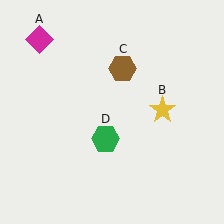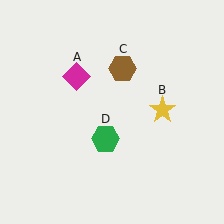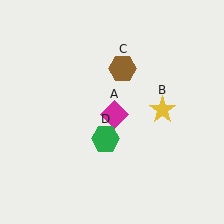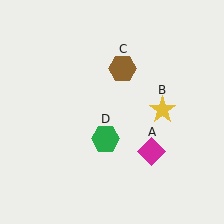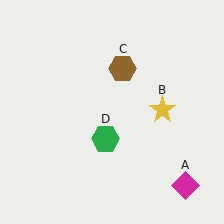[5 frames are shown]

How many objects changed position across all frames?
1 object changed position: magenta diamond (object A).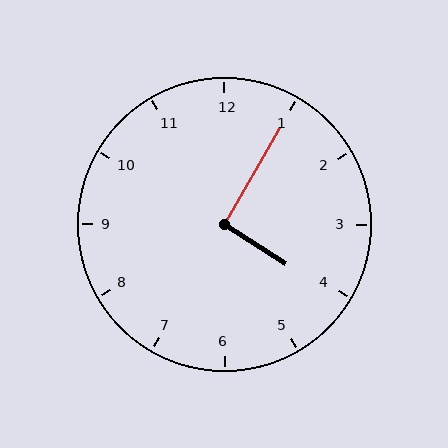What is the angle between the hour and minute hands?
Approximately 92 degrees.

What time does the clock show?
4:05.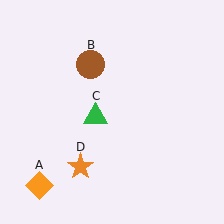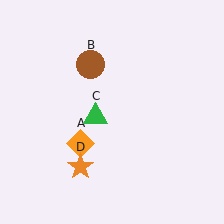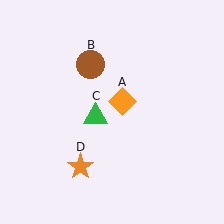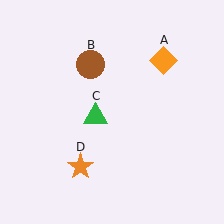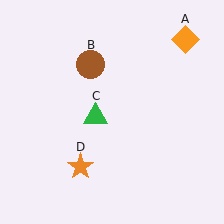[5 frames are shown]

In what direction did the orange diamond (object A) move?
The orange diamond (object A) moved up and to the right.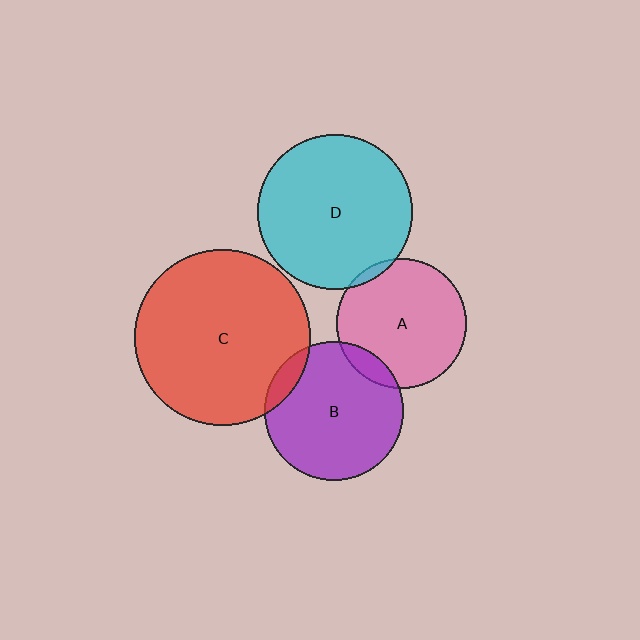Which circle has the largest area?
Circle C (red).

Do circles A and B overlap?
Yes.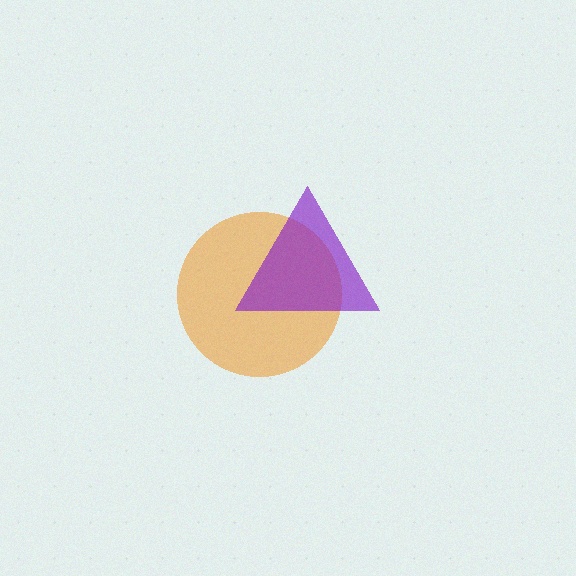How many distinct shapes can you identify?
There are 2 distinct shapes: an orange circle, a purple triangle.